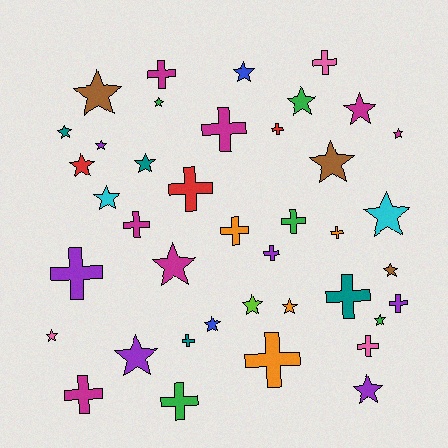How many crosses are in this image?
There are 18 crosses.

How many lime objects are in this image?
There is 1 lime object.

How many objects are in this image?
There are 40 objects.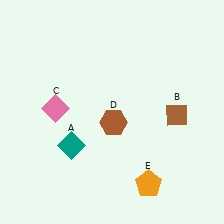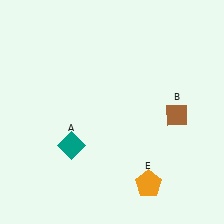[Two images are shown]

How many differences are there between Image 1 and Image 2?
There are 2 differences between the two images.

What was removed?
The pink diamond (C), the brown hexagon (D) were removed in Image 2.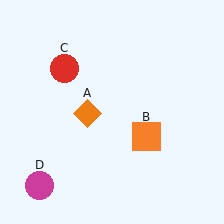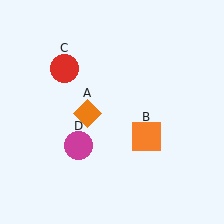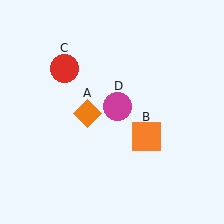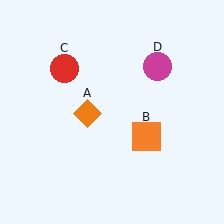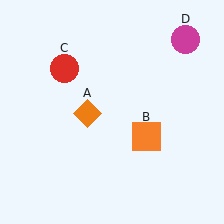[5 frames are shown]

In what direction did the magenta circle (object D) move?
The magenta circle (object D) moved up and to the right.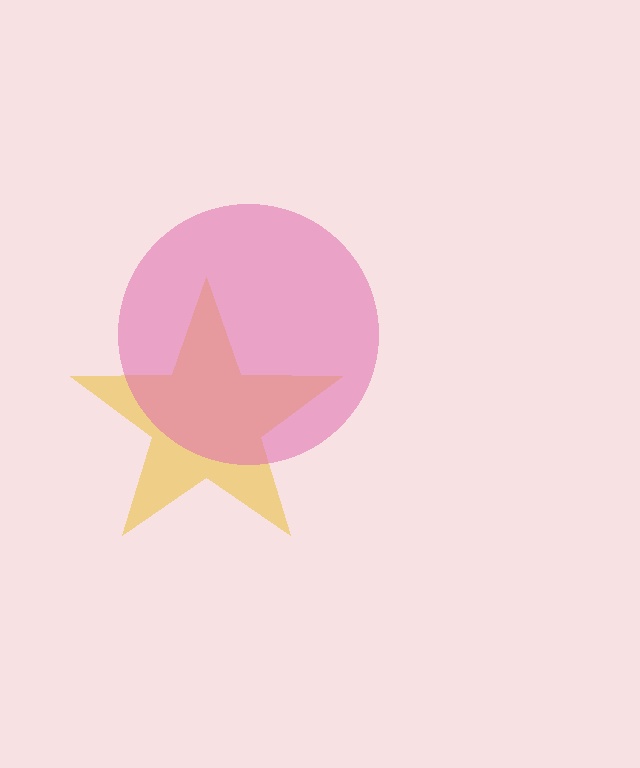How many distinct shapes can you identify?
There are 2 distinct shapes: a yellow star, a pink circle.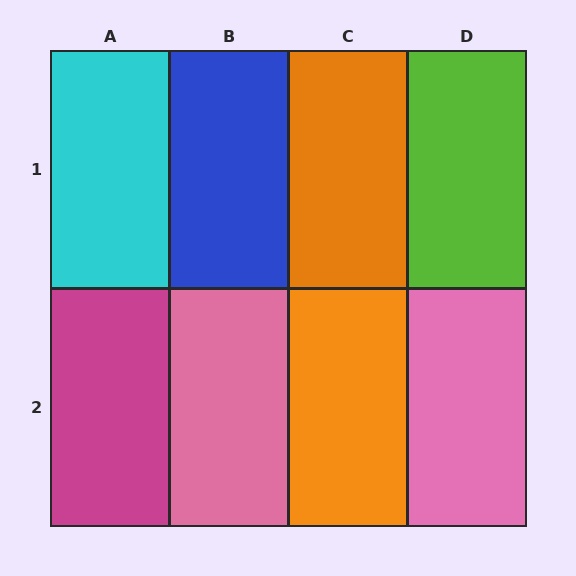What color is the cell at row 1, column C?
Orange.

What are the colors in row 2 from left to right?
Magenta, pink, orange, pink.